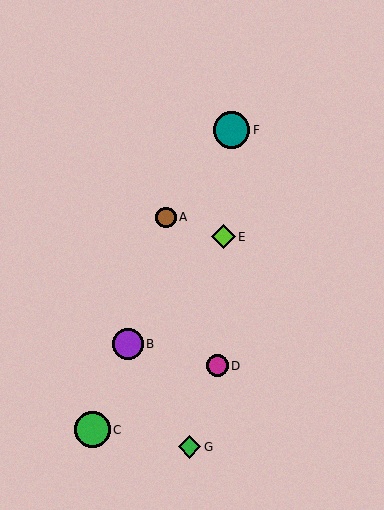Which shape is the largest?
The teal circle (labeled F) is the largest.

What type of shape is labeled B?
Shape B is a purple circle.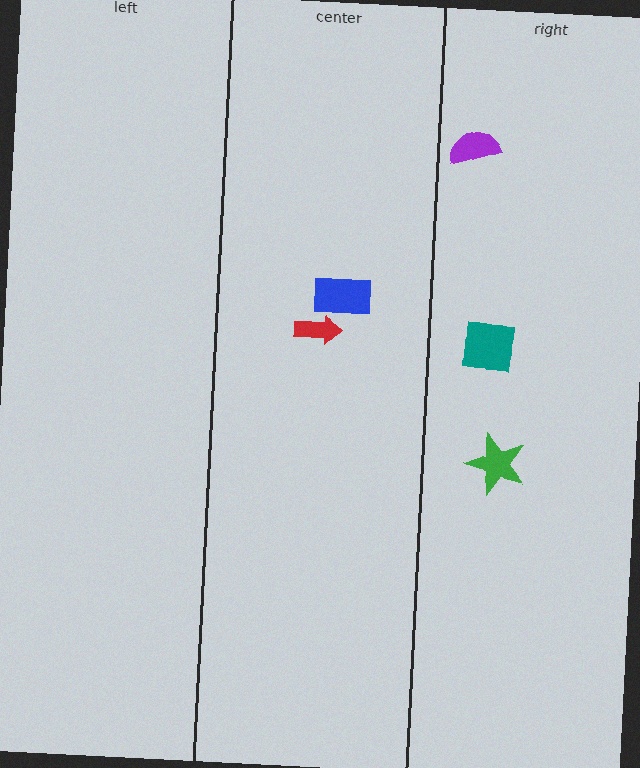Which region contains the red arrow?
The center region.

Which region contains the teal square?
The right region.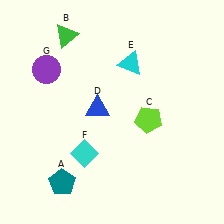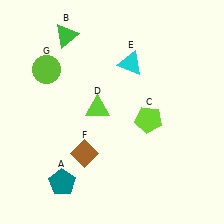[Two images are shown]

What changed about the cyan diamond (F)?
In Image 1, F is cyan. In Image 2, it changed to brown.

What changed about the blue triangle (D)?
In Image 1, D is blue. In Image 2, it changed to lime.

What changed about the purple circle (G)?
In Image 1, G is purple. In Image 2, it changed to lime.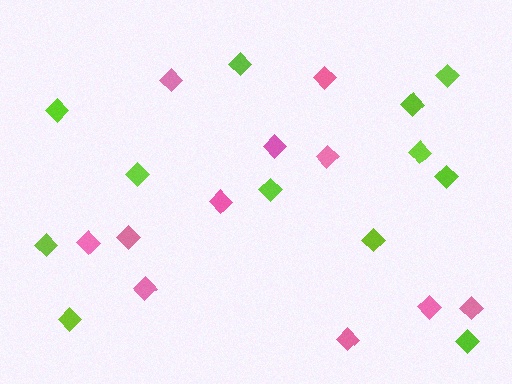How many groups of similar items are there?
There are 2 groups: one group of pink diamonds (11) and one group of lime diamonds (12).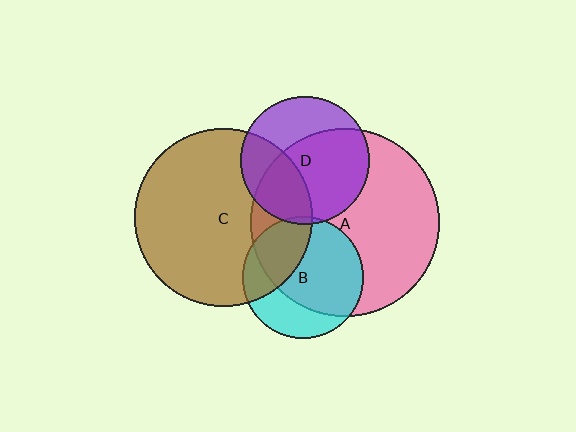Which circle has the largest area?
Circle A (pink).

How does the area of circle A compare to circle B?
Approximately 2.4 times.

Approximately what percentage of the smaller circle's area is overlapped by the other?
Approximately 60%.